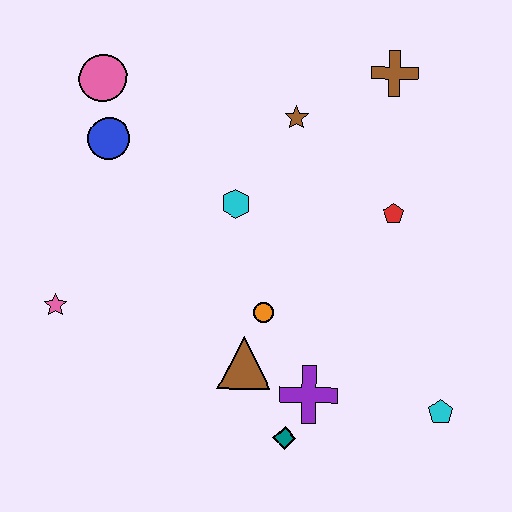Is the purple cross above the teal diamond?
Yes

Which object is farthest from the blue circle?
The cyan pentagon is farthest from the blue circle.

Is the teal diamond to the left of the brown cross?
Yes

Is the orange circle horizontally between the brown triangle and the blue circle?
No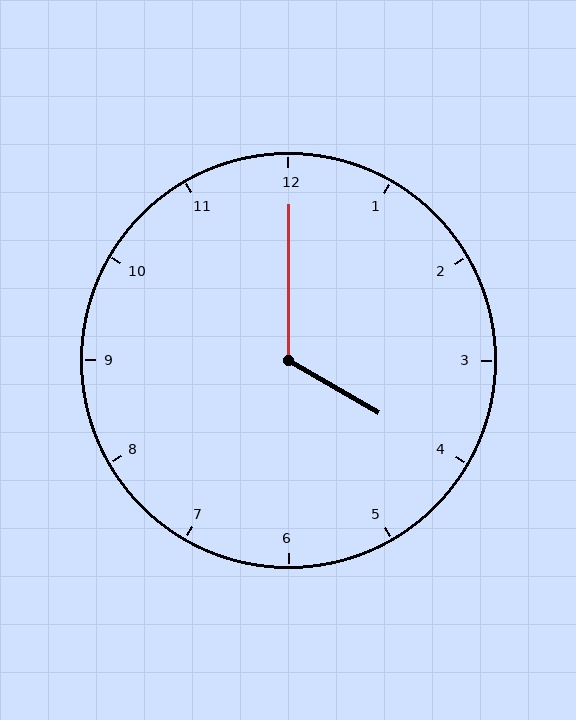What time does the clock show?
4:00.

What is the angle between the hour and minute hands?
Approximately 120 degrees.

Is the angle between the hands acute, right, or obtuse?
It is obtuse.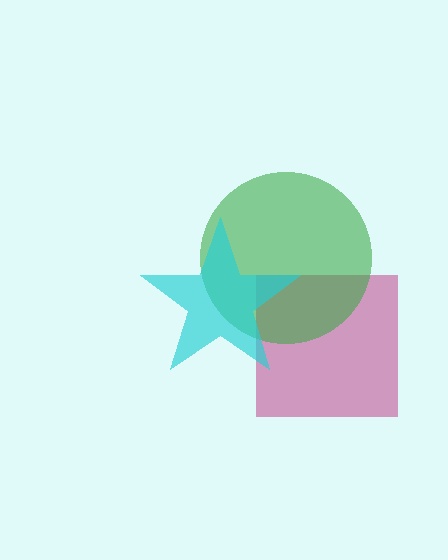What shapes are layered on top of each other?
The layered shapes are: a magenta square, a green circle, a cyan star.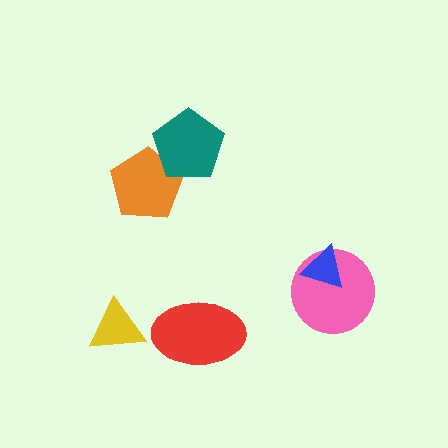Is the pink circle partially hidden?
Yes, it is partially covered by another shape.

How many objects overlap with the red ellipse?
0 objects overlap with the red ellipse.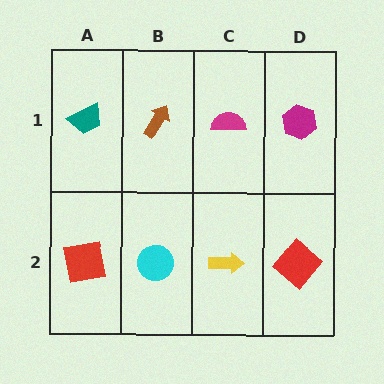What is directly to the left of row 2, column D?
A yellow arrow.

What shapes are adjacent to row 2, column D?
A magenta hexagon (row 1, column D), a yellow arrow (row 2, column C).